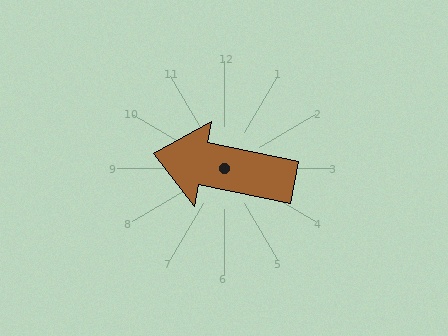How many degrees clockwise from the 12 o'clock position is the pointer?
Approximately 281 degrees.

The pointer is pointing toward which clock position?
Roughly 9 o'clock.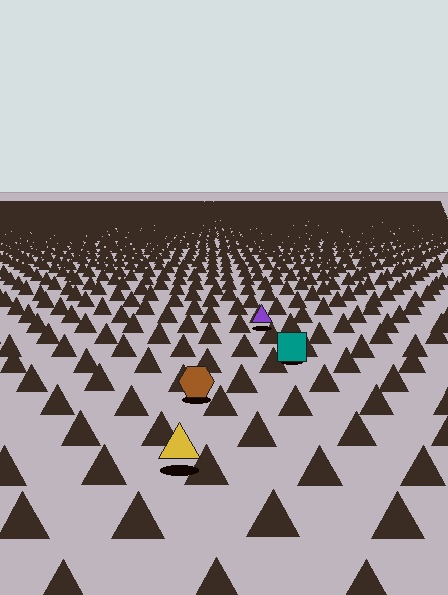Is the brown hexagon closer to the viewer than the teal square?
Yes. The brown hexagon is closer — you can tell from the texture gradient: the ground texture is coarser near it.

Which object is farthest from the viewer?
The purple triangle is farthest from the viewer. It appears smaller and the ground texture around it is denser.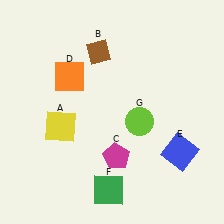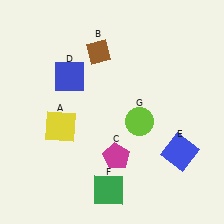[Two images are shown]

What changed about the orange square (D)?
In Image 1, D is orange. In Image 2, it changed to blue.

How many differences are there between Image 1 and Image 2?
There is 1 difference between the two images.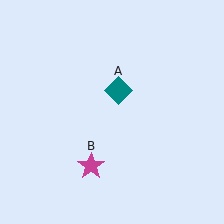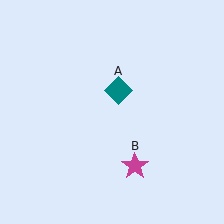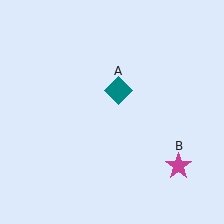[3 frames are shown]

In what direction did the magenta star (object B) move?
The magenta star (object B) moved right.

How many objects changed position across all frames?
1 object changed position: magenta star (object B).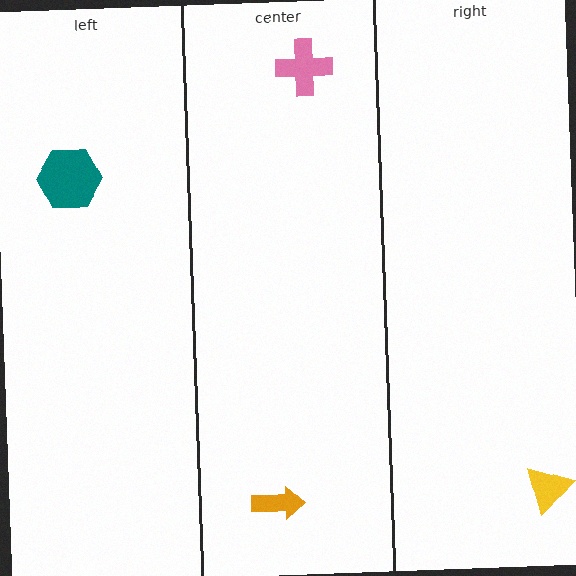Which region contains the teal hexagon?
The left region.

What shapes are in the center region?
The pink cross, the orange arrow.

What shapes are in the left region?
The teal hexagon.